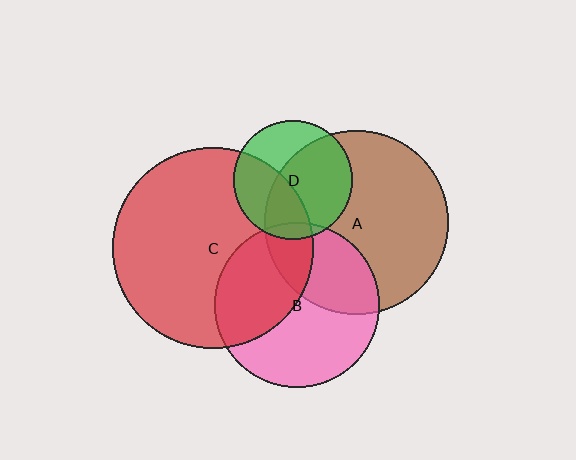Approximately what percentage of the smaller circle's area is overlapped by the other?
Approximately 15%.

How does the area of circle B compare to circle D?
Approximately 1.9 times.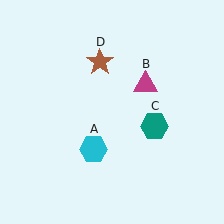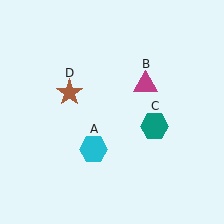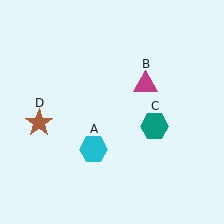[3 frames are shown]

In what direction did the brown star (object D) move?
The brown star (object D) moved down and to the left.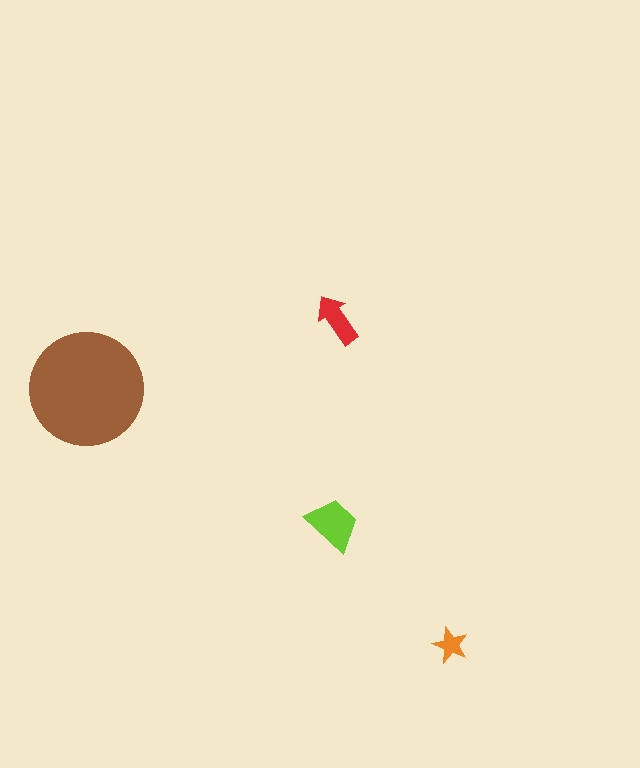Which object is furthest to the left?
The brown circle is leftmost.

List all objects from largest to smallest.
The brown circle, the lime trapezoid, the red arrow, the orange star.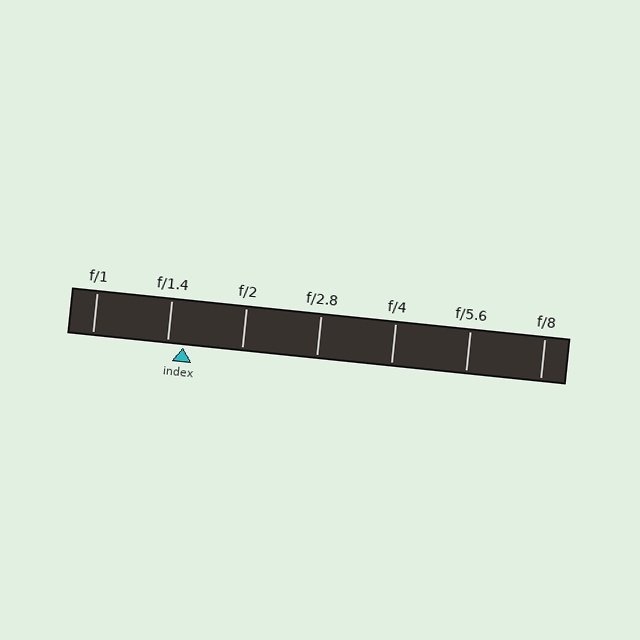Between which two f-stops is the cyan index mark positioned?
The index mark is between f/1.4 and f/2.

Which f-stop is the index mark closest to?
The index mark is closest to f/1.4.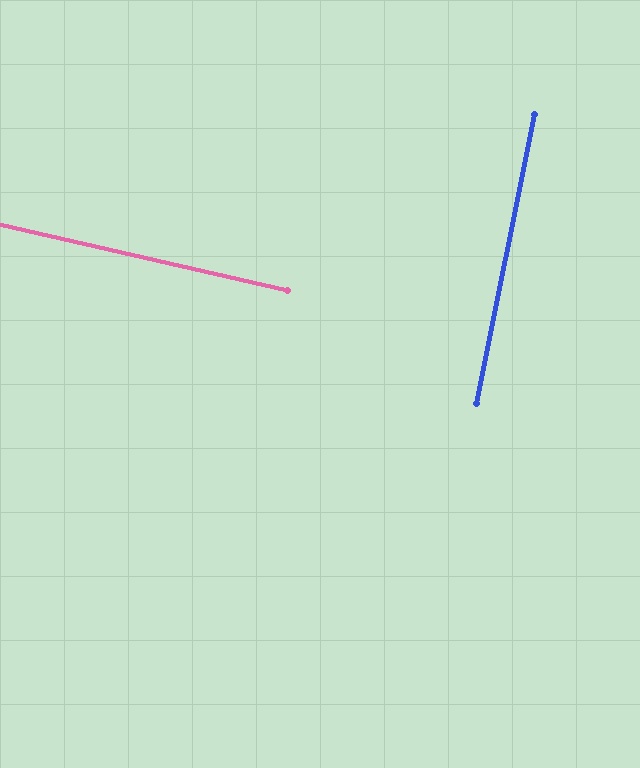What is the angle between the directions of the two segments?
Approximately 89 degrees.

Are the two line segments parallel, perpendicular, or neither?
Perpendicular — they meet at approximately 89°.